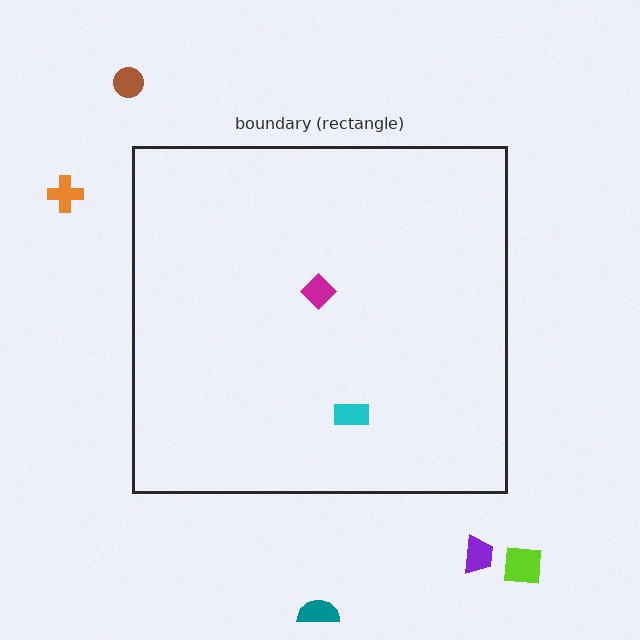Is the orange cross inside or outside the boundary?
Outside.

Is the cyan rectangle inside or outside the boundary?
Inside.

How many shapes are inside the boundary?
2 inside, 5 outside.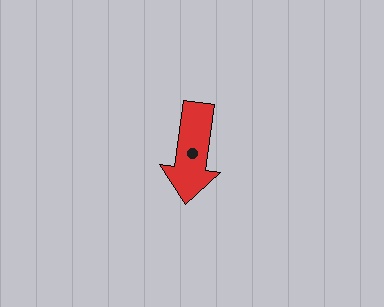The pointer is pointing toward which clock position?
Roughly 6 o'clock.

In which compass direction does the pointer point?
South.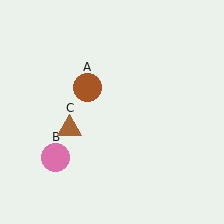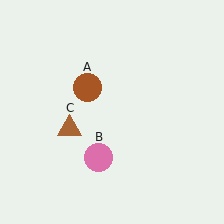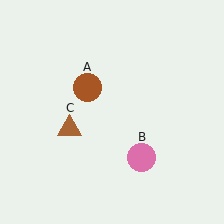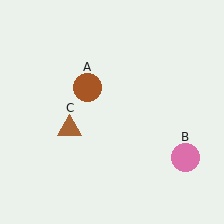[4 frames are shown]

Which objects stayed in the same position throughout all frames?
Brown circle (object A) and brown triangle (object C) remained stationary.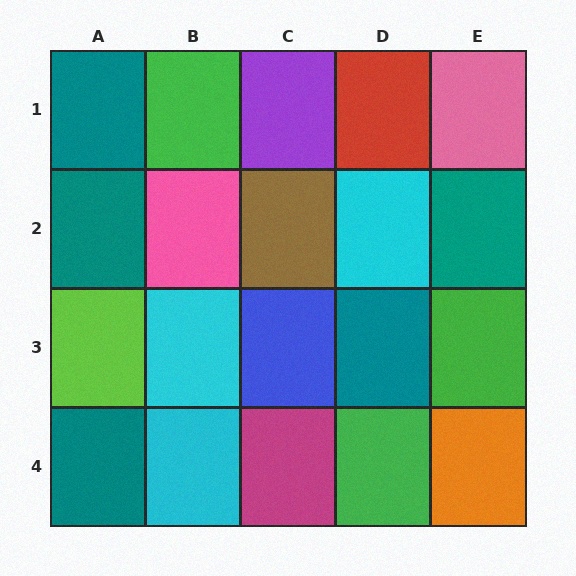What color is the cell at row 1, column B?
Green.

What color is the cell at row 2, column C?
Brown.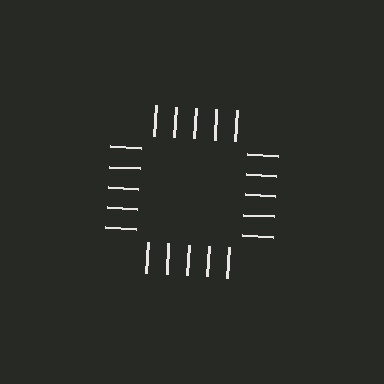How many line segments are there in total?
20 — 5 along each of the 4 edges.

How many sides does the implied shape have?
4 sides — the line-ends trace a square.